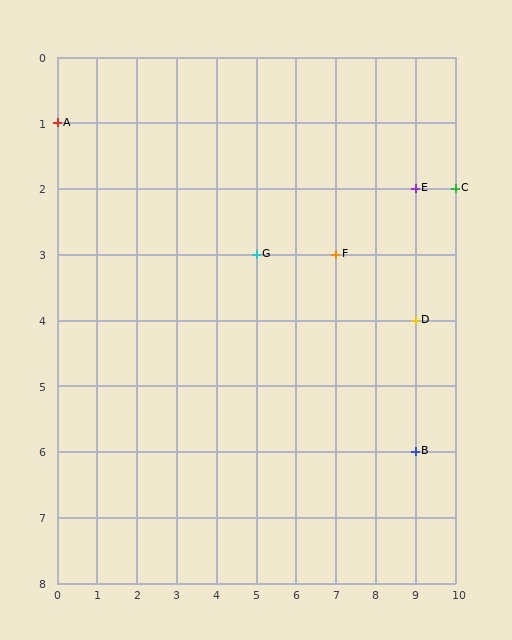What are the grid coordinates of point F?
Point F is at grid coordinates (7, 3).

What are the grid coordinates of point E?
Point E is at grid coordinates (9, 2).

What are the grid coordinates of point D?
Point D is at grid coordinates (9, 4).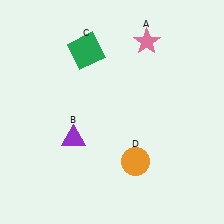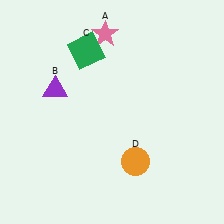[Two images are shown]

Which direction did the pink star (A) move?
The pink star (A) moved left.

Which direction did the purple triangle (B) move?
The purple triangle (B) moved up.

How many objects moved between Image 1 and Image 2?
2 objects moved between the two images.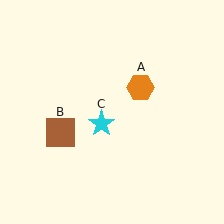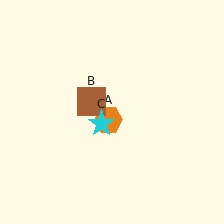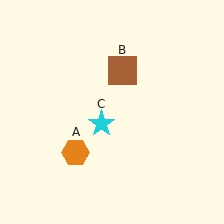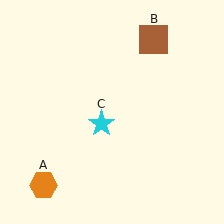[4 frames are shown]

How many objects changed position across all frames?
2 objects changed position: orange hexagon (object A), brown square (object B).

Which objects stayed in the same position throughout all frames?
Cyan star (object C) remained stationary.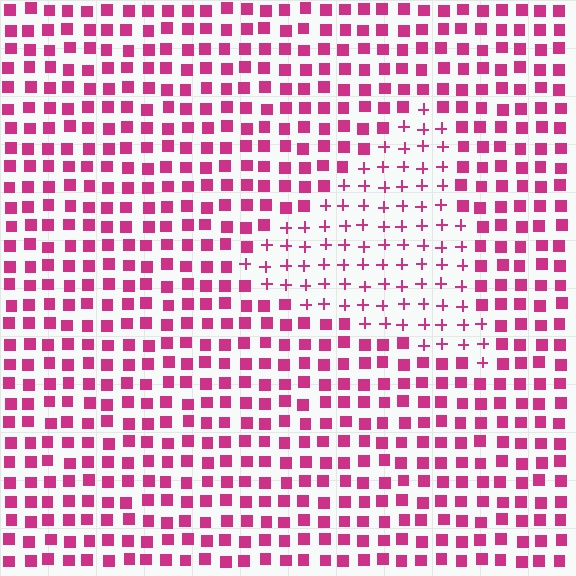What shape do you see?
I see a triangle.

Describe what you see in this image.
The image is filled with small magenta elements arranged in a uniform grid. A triangle-shaped region contains plus signs, while the surrounding area contains squares. The boundary is defined purely by the change in element shape.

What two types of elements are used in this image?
The image uses plus signs inside the triangle region and squares outside it.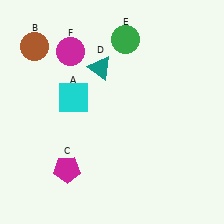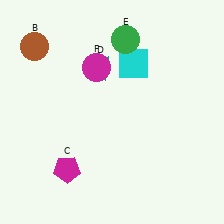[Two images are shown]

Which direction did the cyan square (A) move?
The cyan square (A) moved right.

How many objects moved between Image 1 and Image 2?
2 objects moved between the two images.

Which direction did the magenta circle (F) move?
The magenta circle (F) moved right.